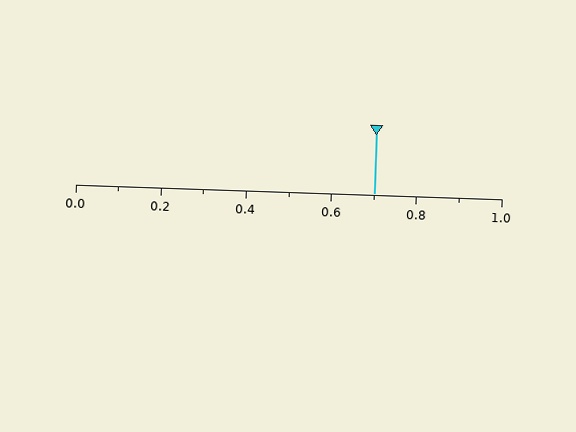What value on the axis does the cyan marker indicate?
The marker indicates approximately 0.7.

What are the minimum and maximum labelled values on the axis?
The axis runs from 0.0 to 1.0.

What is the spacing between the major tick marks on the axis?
The major ticks are spaced 0.2 apart.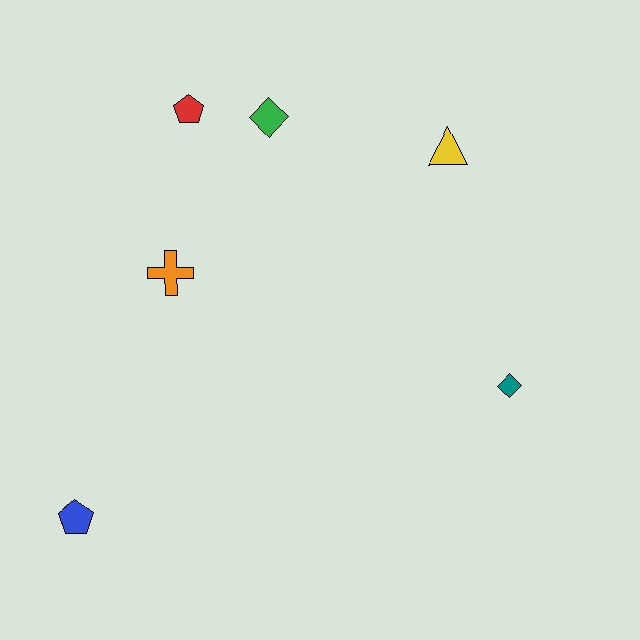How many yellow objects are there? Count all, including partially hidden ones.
There is 1 yellow object.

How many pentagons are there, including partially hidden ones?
There are 2 pentagons.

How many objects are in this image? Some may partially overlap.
There are 6 objects.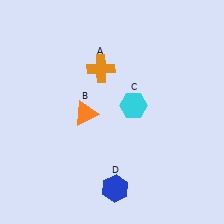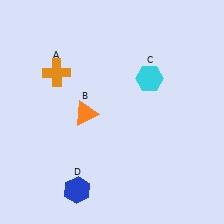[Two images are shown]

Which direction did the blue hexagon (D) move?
The blue hexagon (D) moved left.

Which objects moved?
The objects that moved are: the orange cross (A), the cyan hexagon (C), the blue hexagon (D).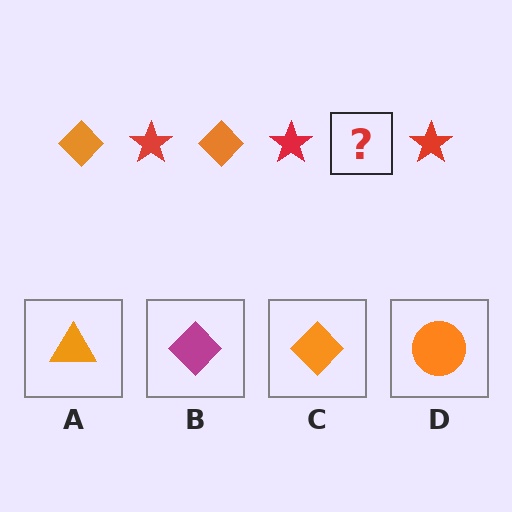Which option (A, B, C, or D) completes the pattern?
C.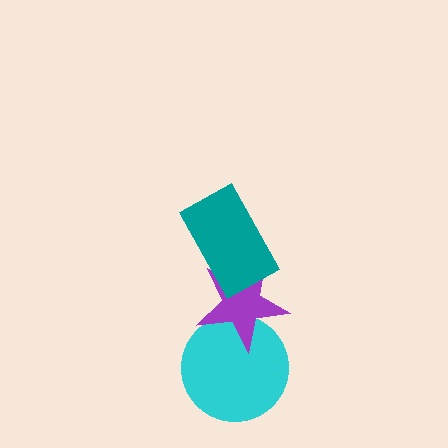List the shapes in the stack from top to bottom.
From top to bottom: the teal rectangle, the purple star, the cyan circle.